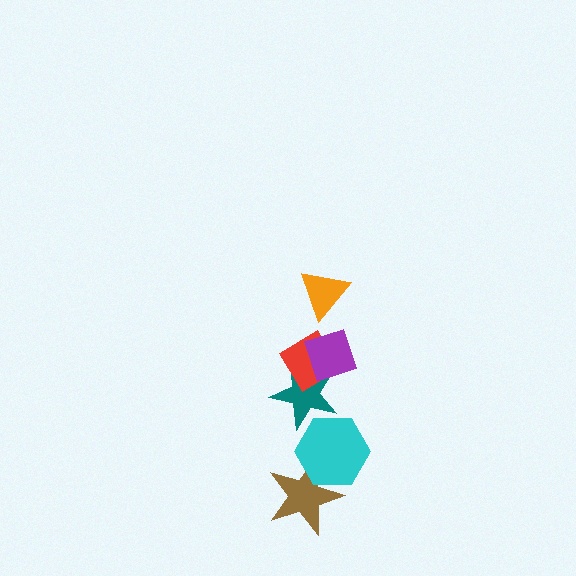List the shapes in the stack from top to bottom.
From top to bottom: the orange triangle, the purple diamond, the red diamond, the teal star, the cyan hexagon, the brown star.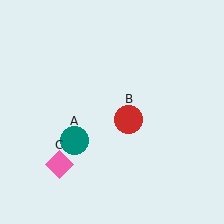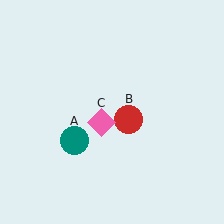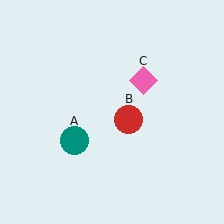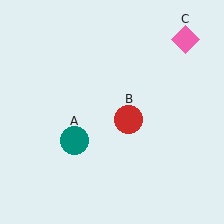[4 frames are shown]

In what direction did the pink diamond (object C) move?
The pink diamond (object C) moved up and to the right.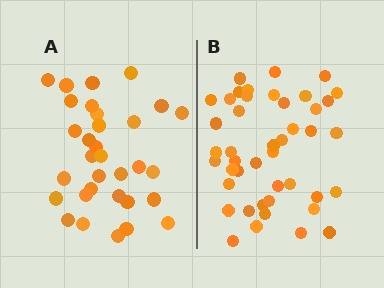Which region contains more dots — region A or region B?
Region B (the right region) has more dots.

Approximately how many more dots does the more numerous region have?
Region B has roughly 12 or so more dots than region A.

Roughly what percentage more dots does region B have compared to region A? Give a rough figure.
About 40% more.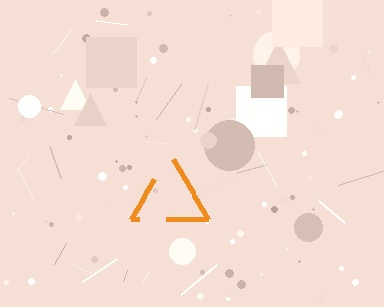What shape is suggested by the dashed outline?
The dashed outline suggests a triangle.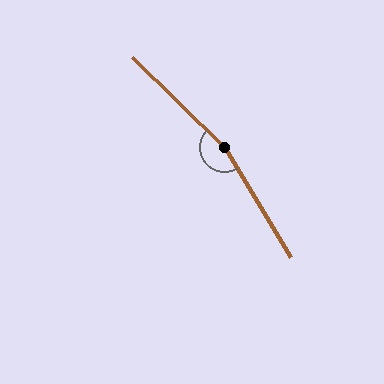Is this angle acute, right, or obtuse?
It is obtuse.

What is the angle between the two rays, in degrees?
Approximately 165 degrees.